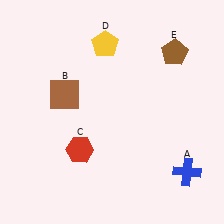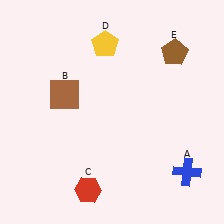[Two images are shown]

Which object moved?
The red hexagon (C) moved down.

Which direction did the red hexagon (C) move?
The red hexagon (C) moved down.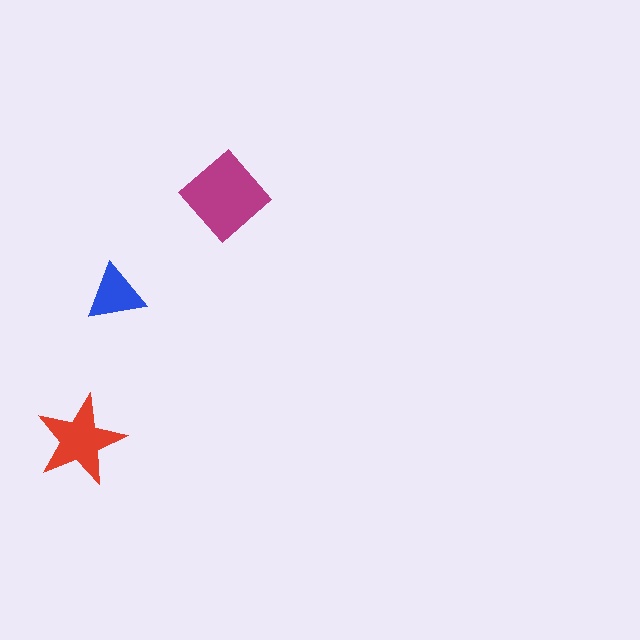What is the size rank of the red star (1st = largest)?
2nd.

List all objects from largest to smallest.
The magenta diamond, the red star, the blue triangle.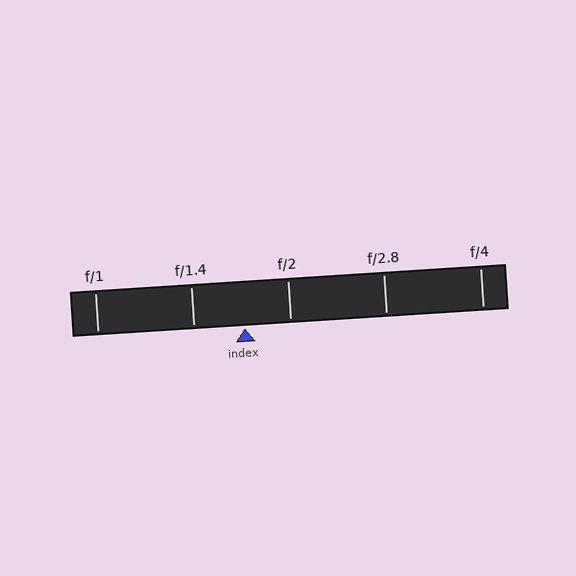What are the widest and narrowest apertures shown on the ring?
The widest aperture shown is f/1 and the narrowest is f/4.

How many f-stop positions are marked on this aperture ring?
There are 5 f-stop positions marked.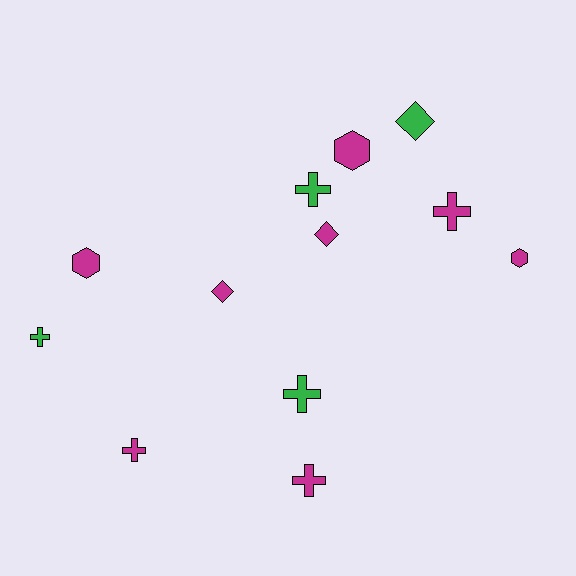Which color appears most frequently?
Magenta, with 8 objects.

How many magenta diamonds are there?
There are 2 magenta diamonds.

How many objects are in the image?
There are 12 objects.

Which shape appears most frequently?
Cross, with 6 objects.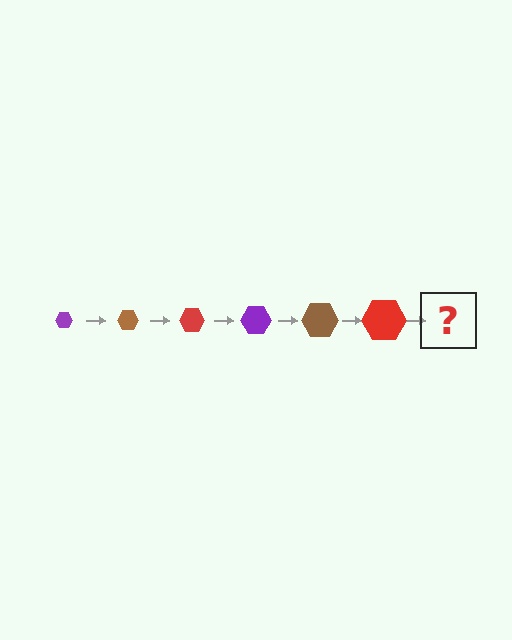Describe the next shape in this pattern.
It should be a purple hexagon, larger than the previous one.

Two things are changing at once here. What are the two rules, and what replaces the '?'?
The two rules are that the hexagon grows larger each step and the color cycles through purple, brown, and red. The '?' should be a purple hexagon, larger than the previous one.